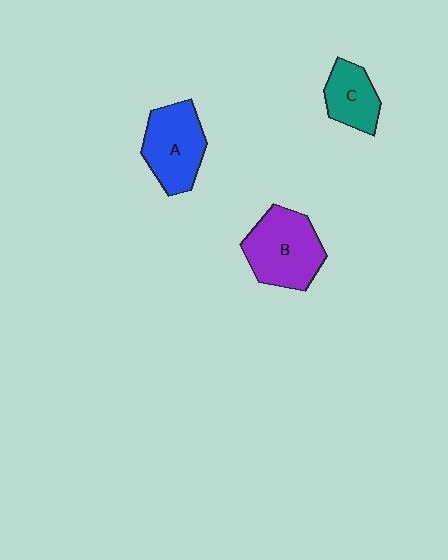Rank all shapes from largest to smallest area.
From largest to smallest: B (purple), A (blue), C (teal).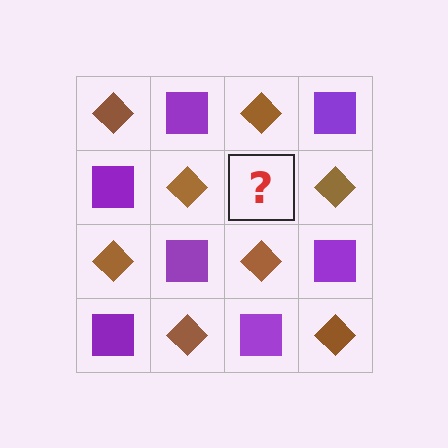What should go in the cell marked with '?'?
The missing cell should contain a purple square.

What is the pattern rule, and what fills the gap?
The rule is that it alternates brown diamond and purple square in a checkerboard pattern. The gap should be filled with a purple square.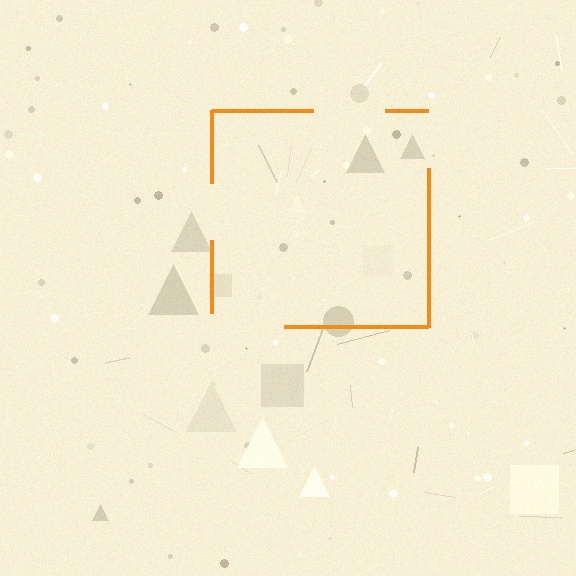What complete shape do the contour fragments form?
The contour fragments form a square.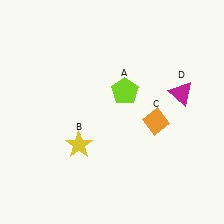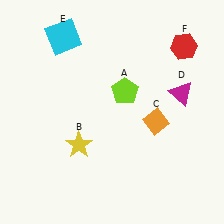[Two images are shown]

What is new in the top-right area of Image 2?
A red hexagon (F) was added in the top-right area of Image 2.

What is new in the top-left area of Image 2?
A cyan square (E) was added in the top-left area of Image 2.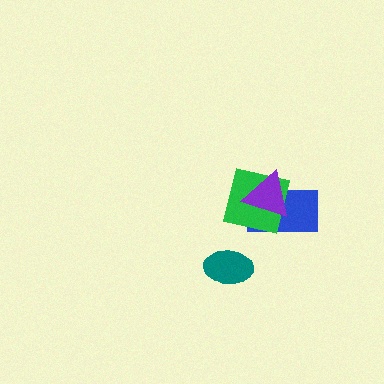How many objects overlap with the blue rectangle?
2 objects overlap with the blue rectangle.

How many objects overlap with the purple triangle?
2 objects overlap with the purple triangle.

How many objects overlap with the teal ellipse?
0 objects overlap with the teal ellipse.